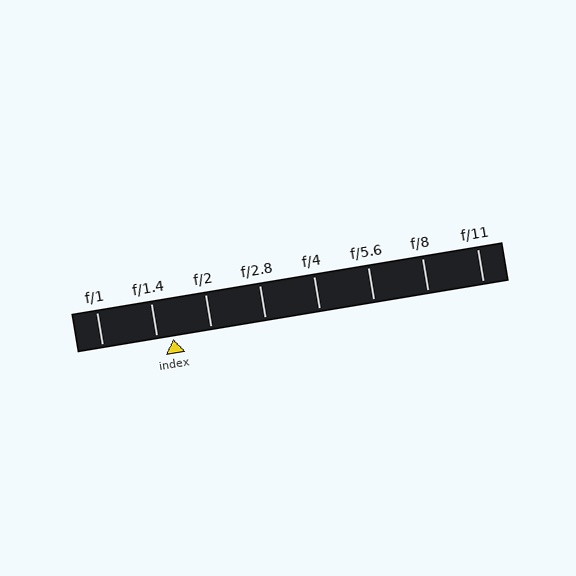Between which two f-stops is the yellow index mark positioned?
The index mark is between f/1.4 and f/2.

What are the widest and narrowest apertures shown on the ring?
The widest aperture shown is f/1 and the narrowest is f/11.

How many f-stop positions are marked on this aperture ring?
There are 8 f-stop positions marked.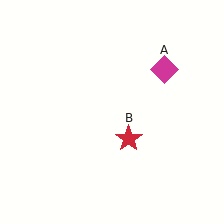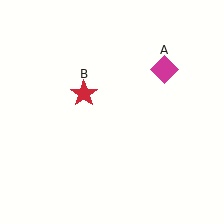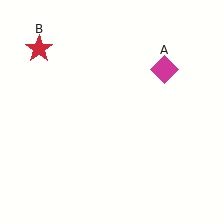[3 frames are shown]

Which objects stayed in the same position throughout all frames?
Magenta diamond (object A) remained stationary.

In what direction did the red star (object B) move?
The red star (object B) moved up and to the left.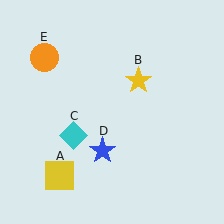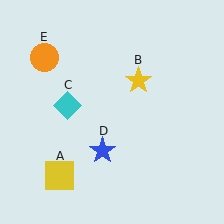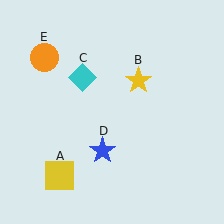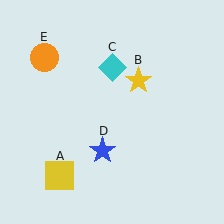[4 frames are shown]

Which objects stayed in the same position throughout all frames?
Yellow square (object A) and yellow star (object B) and blue star (object D) and orange circle (object E) remained stationary.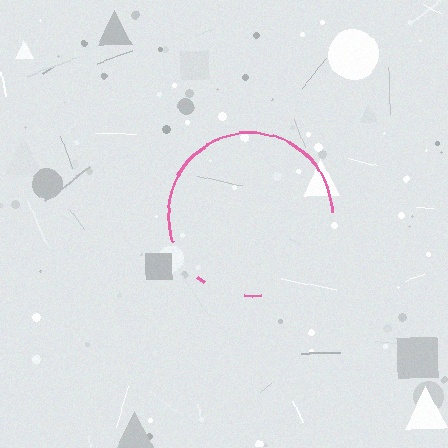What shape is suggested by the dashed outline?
The dashed outline suggests a circle.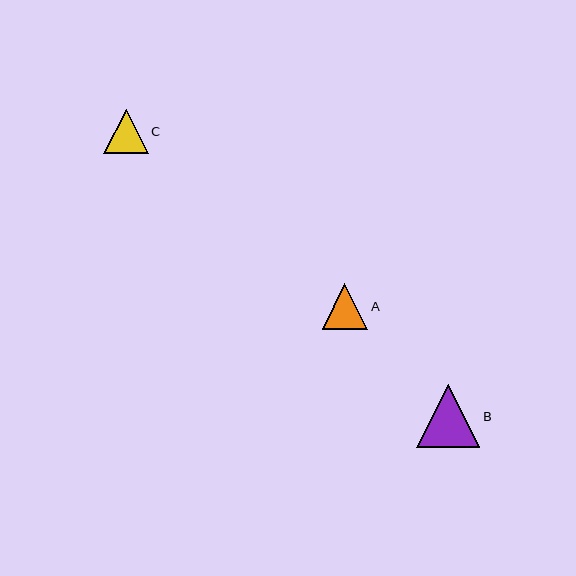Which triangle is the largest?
Triangle B is the largest with a size of approximately 63 pixels.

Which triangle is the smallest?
Triangle C is the smallest with a size of approximately 44 pixels.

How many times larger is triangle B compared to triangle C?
Triangle B is approximately 1.4 times the size of triangle C.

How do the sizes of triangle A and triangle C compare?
Triangle A and triangle C are approximately the same size.